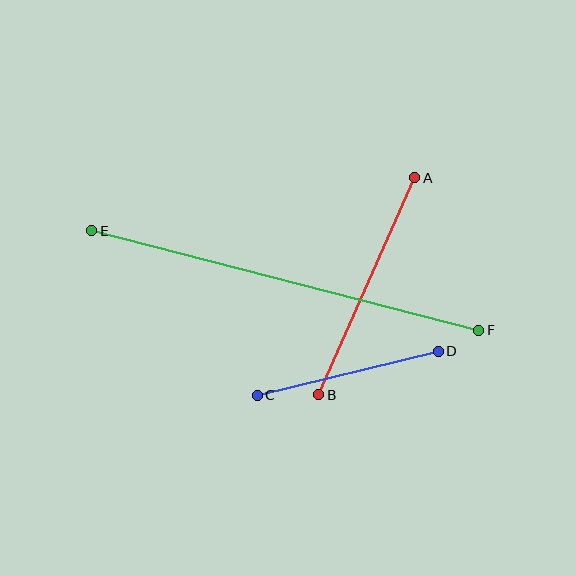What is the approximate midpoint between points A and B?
The midpoint is at approximately (367, 286) pixels.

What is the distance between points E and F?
The distance is approximately 400 pixels.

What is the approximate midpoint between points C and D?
The midpoint is at approximately (348, 373) pixels.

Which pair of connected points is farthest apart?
Points E and F are farthest apart.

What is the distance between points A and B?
The distance is approximately 237 pixels.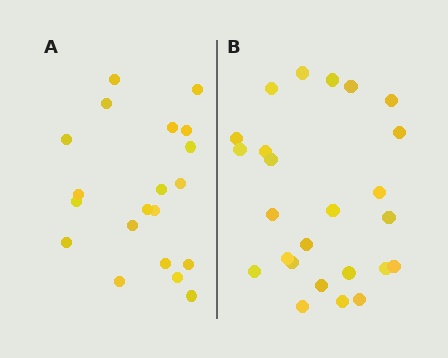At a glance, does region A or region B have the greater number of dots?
Region B (the right region) has more dots.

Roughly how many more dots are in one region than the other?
Region B has about 5 more dots than region A.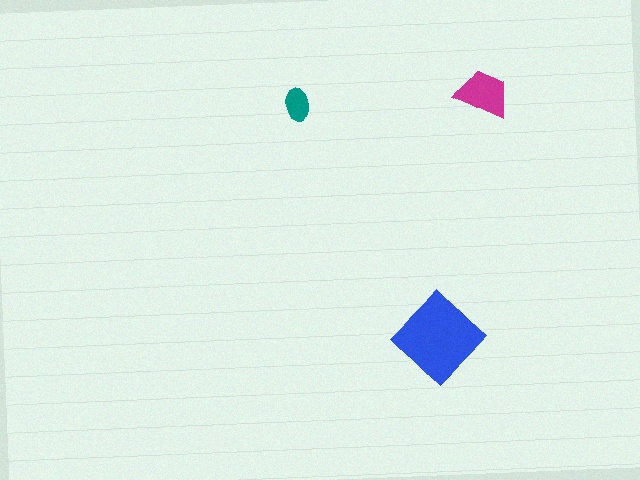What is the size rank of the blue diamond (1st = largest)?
1st.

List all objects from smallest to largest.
The teal ellipse, the magenta trapezoid, the blue diamond.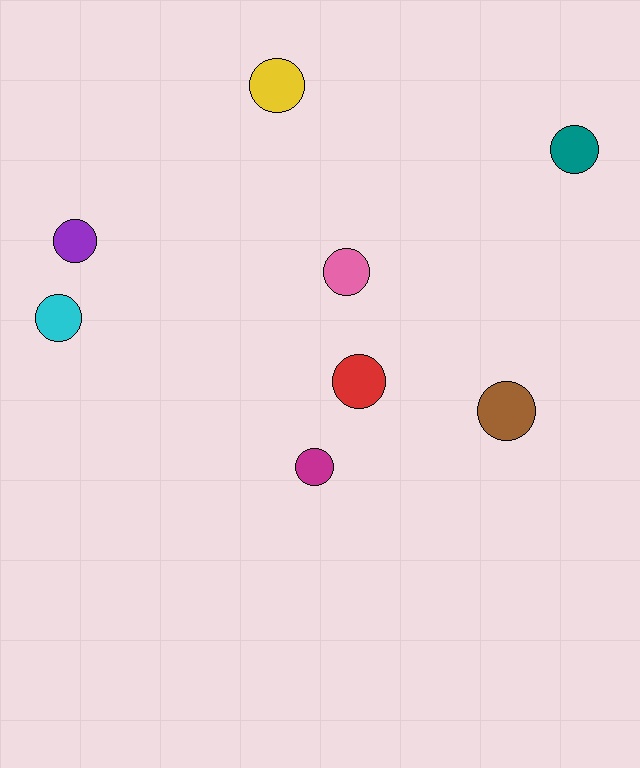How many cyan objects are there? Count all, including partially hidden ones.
There is 1 cyan object.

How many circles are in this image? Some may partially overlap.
There are 8 circles.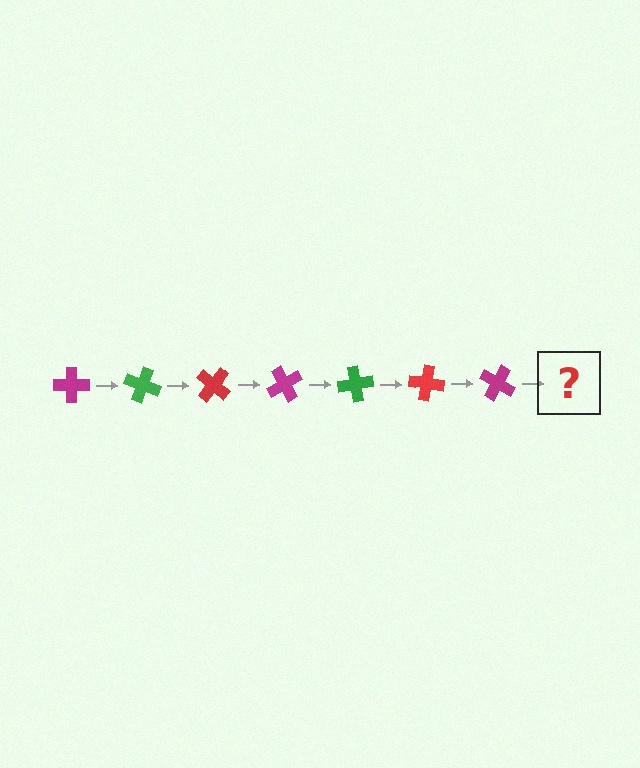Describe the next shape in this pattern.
It should be a green cross, rotated 140 degrees from the start.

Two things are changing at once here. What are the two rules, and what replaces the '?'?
The two rules are that it rotates 20 degrees each step and the color cycles through magenta, green, and red. The '?' should be a green cross, rotated 140 degrees from the start.